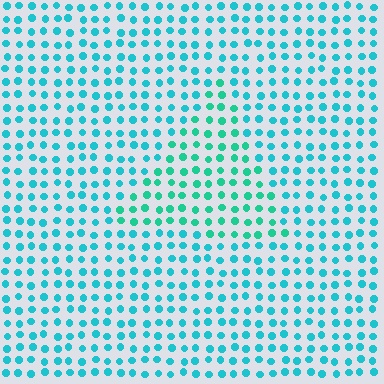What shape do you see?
I see a triangle.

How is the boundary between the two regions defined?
The boundary is defined purely by a slight shift in hue (about 23 degrees). Spacing, size, and orientation are identical on both sides.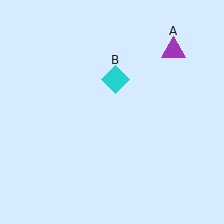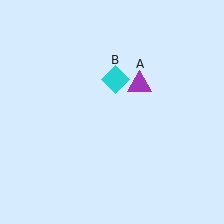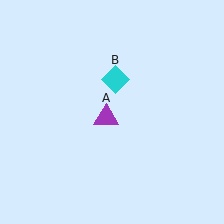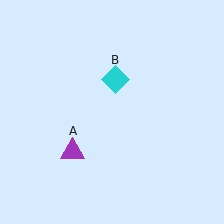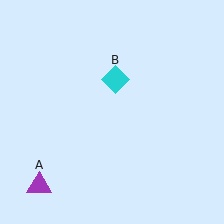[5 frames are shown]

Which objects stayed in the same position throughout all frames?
Cyan diamond (object B) remained stationary.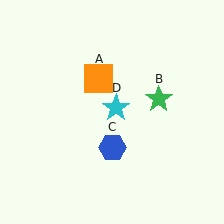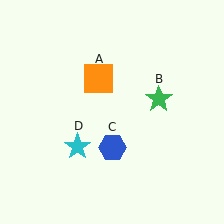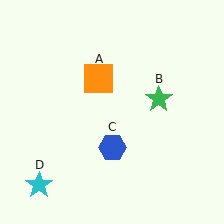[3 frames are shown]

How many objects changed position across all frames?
1 object changed position: cyan star (object D).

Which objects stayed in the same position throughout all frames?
Orange square (object A) and green star (object B) and blue hexagon (object C) remained stationary.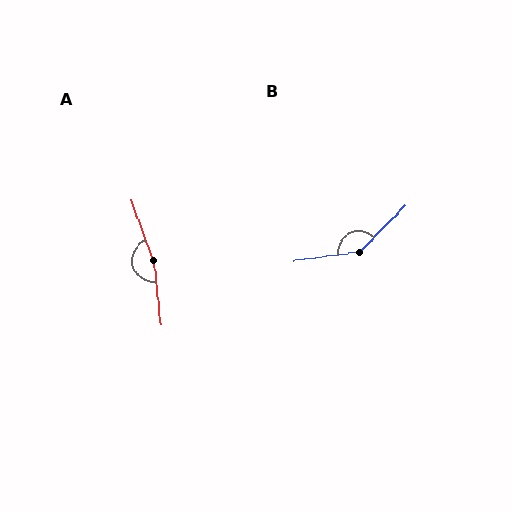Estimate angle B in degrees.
Approximately 143 degrees.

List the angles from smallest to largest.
B (143°), A (167°).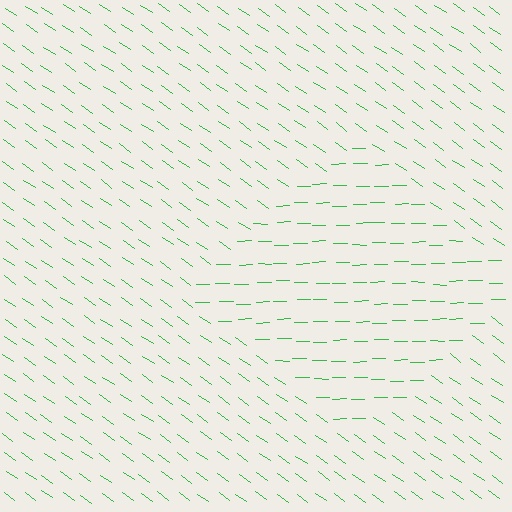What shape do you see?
I see a diamond.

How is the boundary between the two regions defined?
The boundary is defined purely by a change in line orientation (approximately 36 degrees difference). All lines are the same color and thickness.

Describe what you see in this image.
The image is filled with small green line segments. A diamond region in the image has lines oriented differently from the surrounding lines, creating a visible texture boundary.